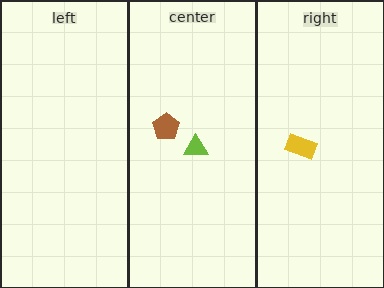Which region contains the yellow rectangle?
The right region.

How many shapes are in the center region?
2.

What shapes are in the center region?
The lime triangle, the brown pentagon.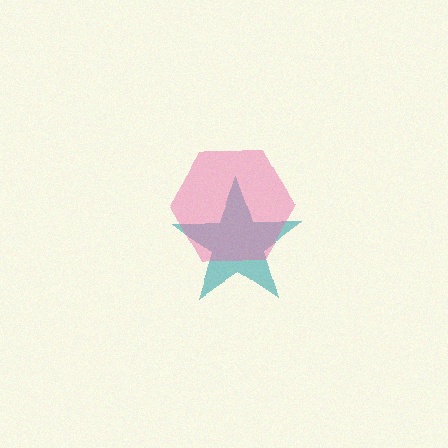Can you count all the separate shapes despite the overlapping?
Yes, there are 2 separate shapes.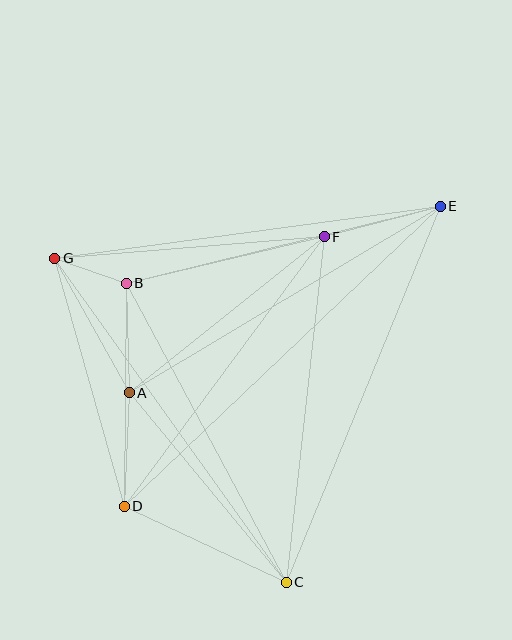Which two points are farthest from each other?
Points D and E are farthest from each other.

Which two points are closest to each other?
Points B and G are closest to each other.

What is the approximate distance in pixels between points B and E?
The distance between B and E is approximately 323 pixels.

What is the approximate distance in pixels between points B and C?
The distance between B and C is approximately 339 pixels.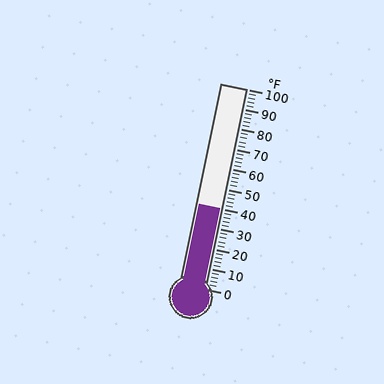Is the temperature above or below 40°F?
The temperature is at 40°F.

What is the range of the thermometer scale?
The thermometer scale ranges from 0°F to 100°F.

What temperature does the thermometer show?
The thermometer shows approximately 40°F.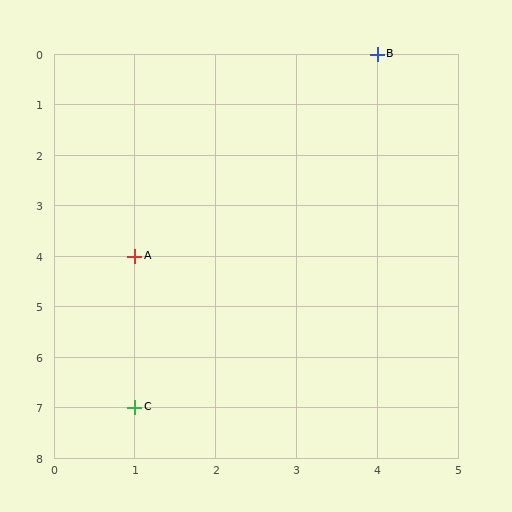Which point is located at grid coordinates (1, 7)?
Point C is at (1, 7).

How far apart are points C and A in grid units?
Points C and A are 3 rows apart.